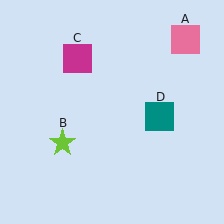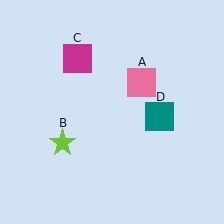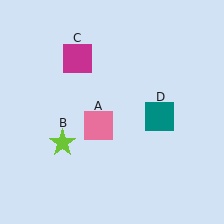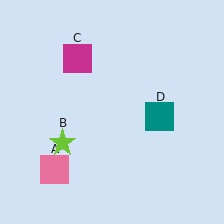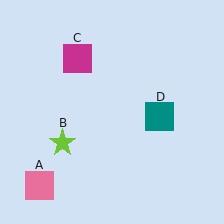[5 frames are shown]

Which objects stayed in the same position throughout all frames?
Lime star (object B) and magenta square (object C) and teal square (object D) remained stationary.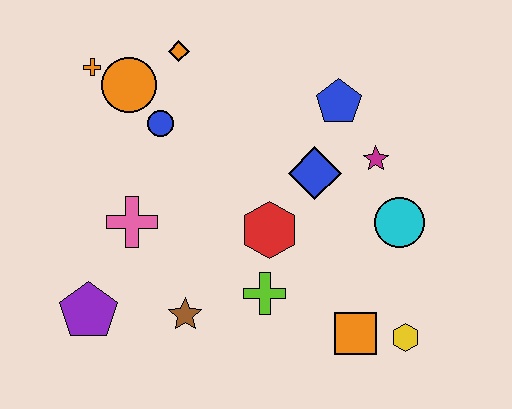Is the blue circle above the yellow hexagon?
Yes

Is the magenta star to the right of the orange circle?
Yes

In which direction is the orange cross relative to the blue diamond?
The orange cross is to the left of the blue diamond.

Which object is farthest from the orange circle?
The yellow hexagon is farthest from the orange circle.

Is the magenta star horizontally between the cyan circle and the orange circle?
Yes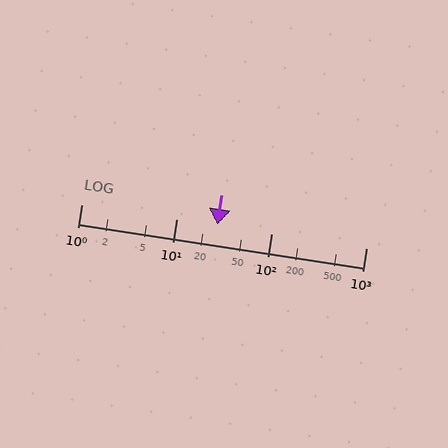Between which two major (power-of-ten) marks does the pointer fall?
The pointer is between 10 and 100.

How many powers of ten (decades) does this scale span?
The scale spans 3 decades, from 1 to 1000.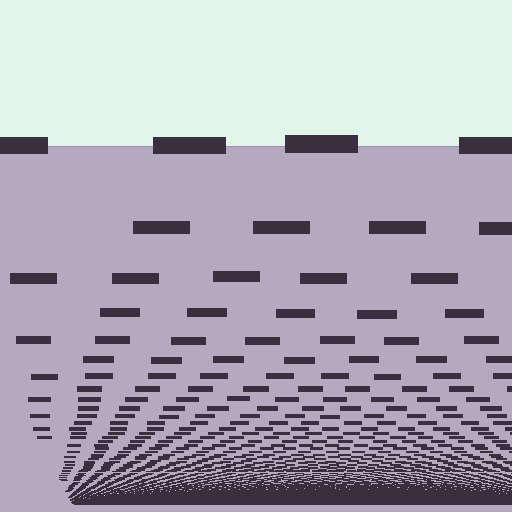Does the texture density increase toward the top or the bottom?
Density increases toward the bottom.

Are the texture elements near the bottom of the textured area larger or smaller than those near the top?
Smaller. The gradient is inverted — elements near the bottom are smaller and denser.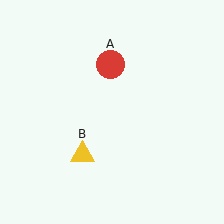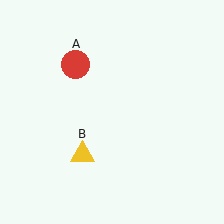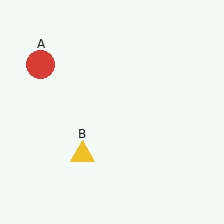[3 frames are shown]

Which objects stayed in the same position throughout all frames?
Yellow triangle (object B) remained stationary.